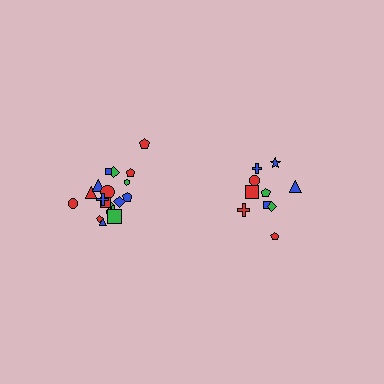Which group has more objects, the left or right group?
The left group.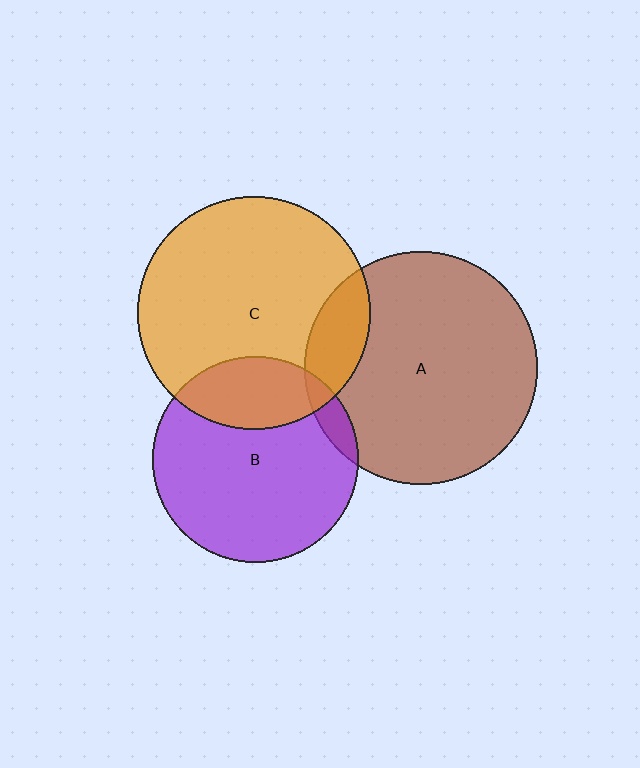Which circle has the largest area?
Circle A (brown).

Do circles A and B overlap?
Yes.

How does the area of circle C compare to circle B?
Approximately 1.3 times.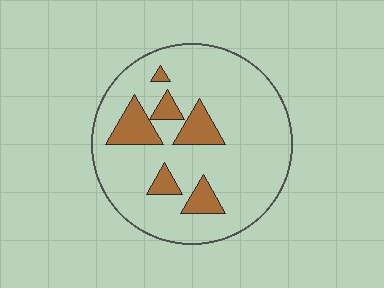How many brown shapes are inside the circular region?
6.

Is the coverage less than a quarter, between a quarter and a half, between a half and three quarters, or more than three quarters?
Less than a quarter.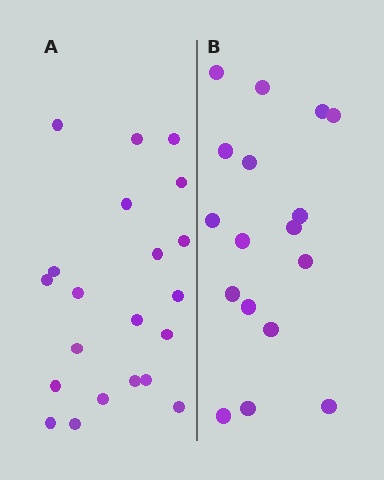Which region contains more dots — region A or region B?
Region A (the left region) has more dots.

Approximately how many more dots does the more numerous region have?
Region A has about 4 more dots than region B.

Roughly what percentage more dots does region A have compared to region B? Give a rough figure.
About 25% more.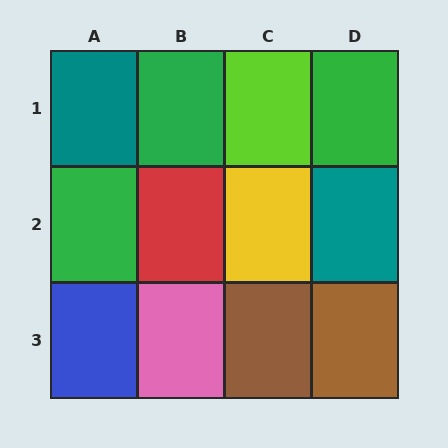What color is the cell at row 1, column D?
Green.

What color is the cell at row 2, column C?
Yellow.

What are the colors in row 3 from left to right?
Blue, pink, brown, brown.